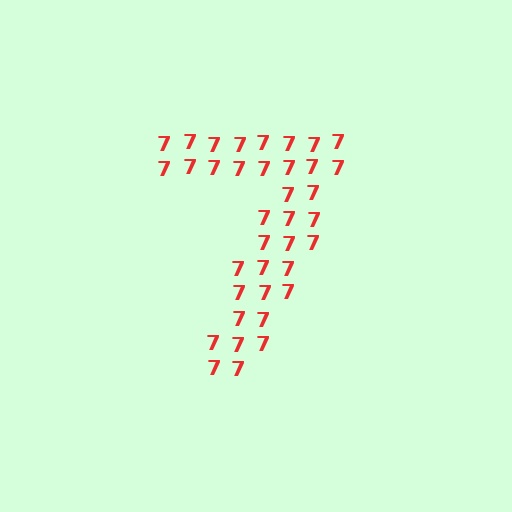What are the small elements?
The small elements are digit 7's.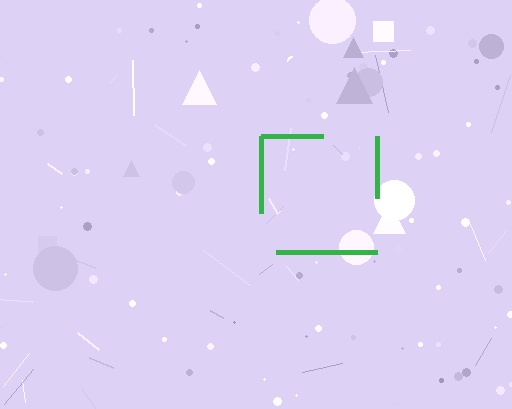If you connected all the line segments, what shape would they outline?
They would outline a square.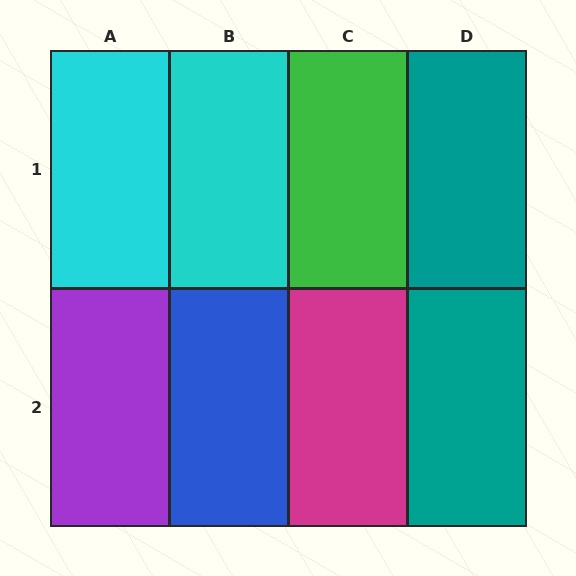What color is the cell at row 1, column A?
Cyan.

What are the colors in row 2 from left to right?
Purple, blue, magenta, teal.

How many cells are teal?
2 cells are teal.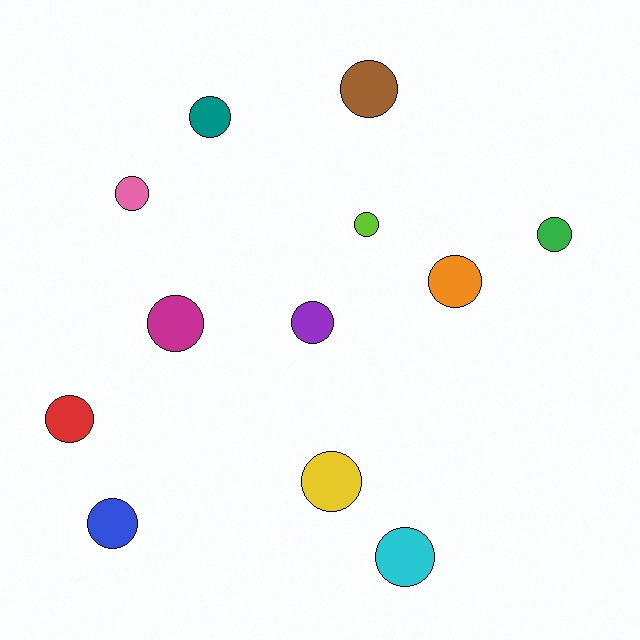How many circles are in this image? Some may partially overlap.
There are 12 circles.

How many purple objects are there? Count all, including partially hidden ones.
There is 1 purple object.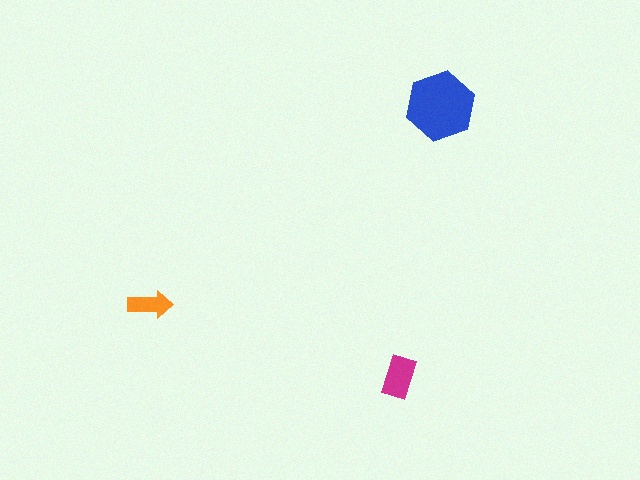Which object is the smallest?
The orange arrow.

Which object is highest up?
The blue hexagon is topmost.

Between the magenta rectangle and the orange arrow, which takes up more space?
The magenta rectangle.